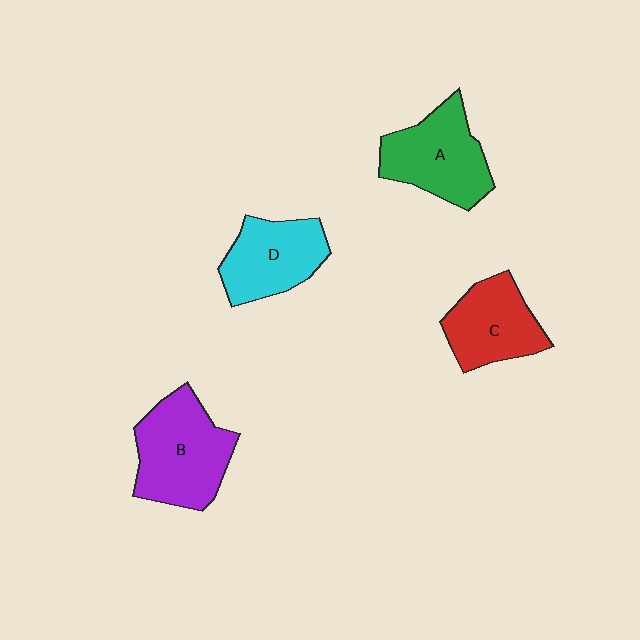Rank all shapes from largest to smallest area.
From largest to smallest: B (purple), A (green), D (cyan), C (red).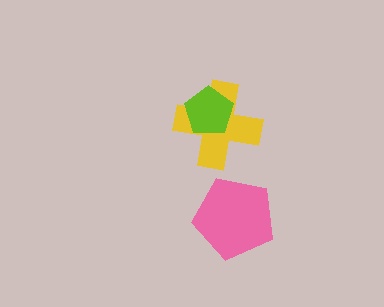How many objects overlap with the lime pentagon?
1 object overlaps with the lime pentagon.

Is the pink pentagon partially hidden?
No, no other shape covers it.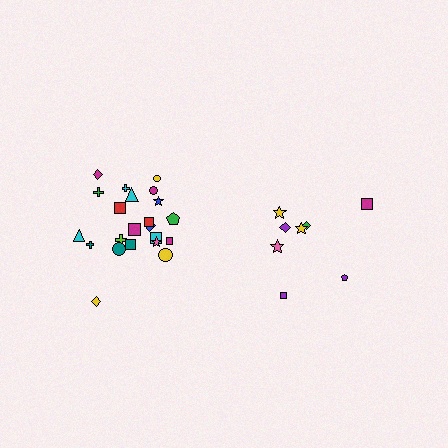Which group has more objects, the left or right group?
The left group.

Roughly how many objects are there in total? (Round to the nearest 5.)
Roughly 30 objects in total.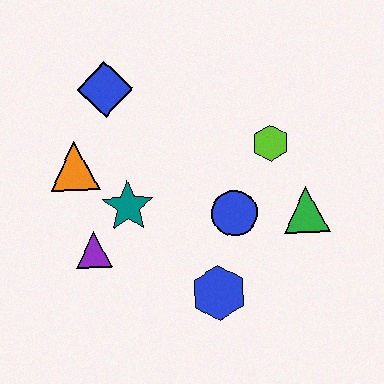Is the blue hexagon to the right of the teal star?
Yes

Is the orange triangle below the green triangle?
No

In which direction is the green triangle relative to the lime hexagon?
The green triangle is below the lime hexagon.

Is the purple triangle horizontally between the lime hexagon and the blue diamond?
No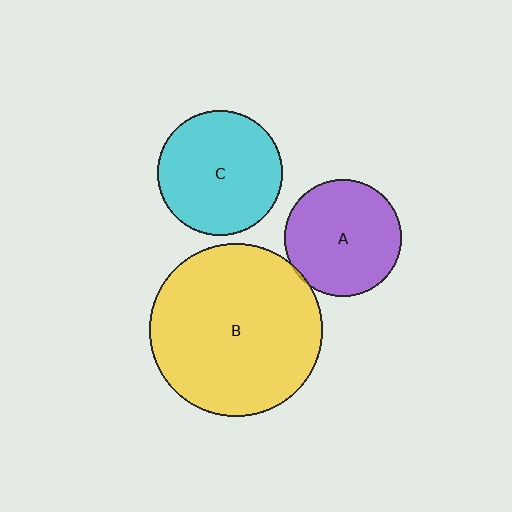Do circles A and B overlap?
Yes.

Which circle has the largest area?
Circle B (yellow).